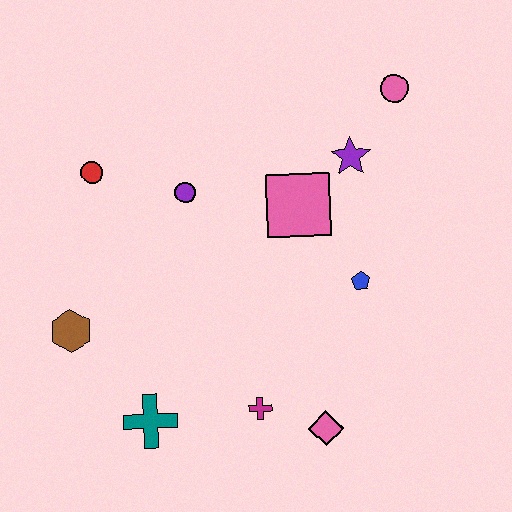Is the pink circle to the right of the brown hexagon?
Yes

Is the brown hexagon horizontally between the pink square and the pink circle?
No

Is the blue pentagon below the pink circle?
Yes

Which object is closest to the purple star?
The pink square is closest to the purple star.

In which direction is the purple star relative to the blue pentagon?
The purple star is above the blue pentagon.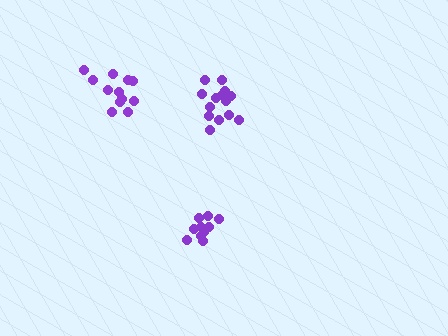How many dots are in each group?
Group 1: 12 dots, Group 2: 10 dots, Group 3: 14 dots (36 total).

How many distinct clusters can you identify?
There are 3 distinct clusters.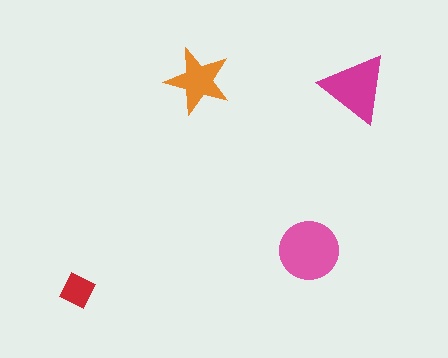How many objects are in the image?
There are 4 objects in the image.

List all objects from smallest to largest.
The red square, the orange star, the magenta triangle, the pink circle.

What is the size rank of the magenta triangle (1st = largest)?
2nd.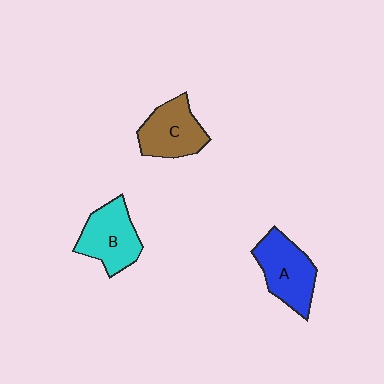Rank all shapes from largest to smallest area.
From largest to smallest: A (blue), B (cyan), C (brown).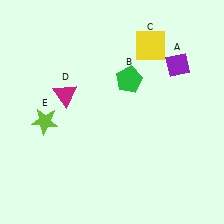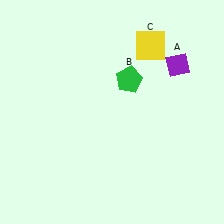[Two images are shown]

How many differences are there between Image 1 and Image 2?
There are 2 differences between the two images.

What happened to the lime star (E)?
The lime star (E) was removed in Image 2. It was in the bottom-left area of Image 1.